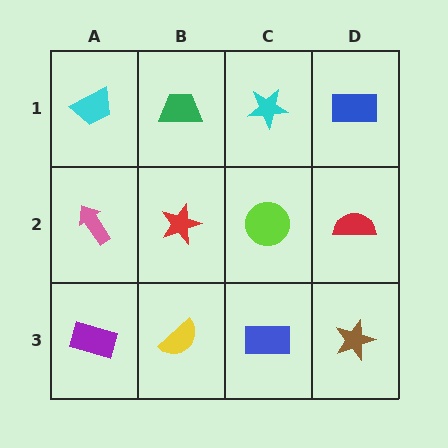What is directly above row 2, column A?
A cyan trapezoid.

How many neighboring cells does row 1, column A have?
2.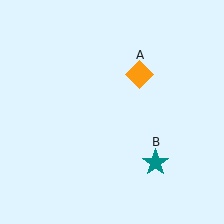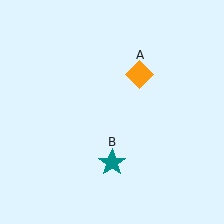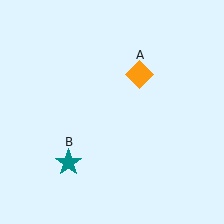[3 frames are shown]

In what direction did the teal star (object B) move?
The teal star (object B) moved left.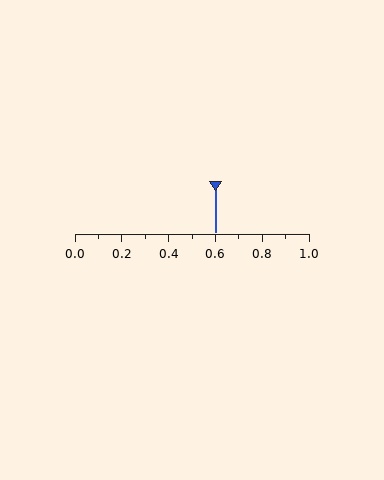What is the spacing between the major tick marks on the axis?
The major ticks are spaced 0.2 apart.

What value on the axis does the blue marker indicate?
The marker indicates approximately 0.6.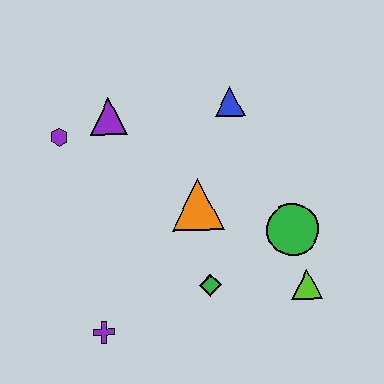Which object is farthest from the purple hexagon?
The lime triangle is farthest from the purple hexagon.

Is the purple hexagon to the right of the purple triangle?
No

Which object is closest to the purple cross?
The green diamond is closest to the purple cross.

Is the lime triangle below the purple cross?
No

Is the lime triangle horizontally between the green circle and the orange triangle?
No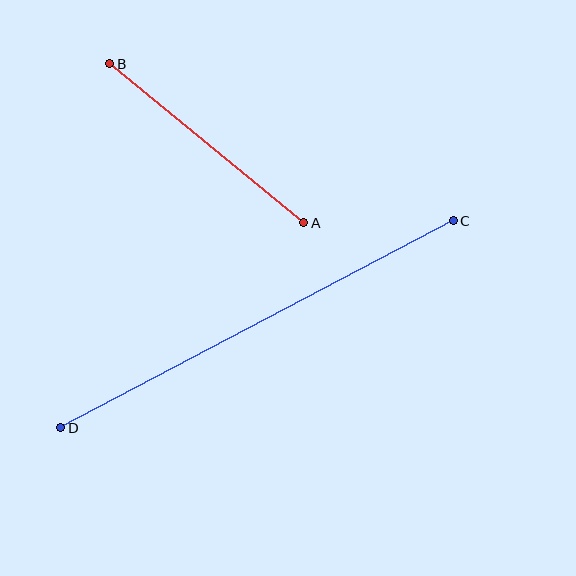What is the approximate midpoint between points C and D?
The midpoint is at approximately (257, 324) pixels.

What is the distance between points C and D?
The distance is approximately 444 pixels.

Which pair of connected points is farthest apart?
Points C and D are farthest apart.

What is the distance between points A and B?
The distance is approximately 250 pixels.